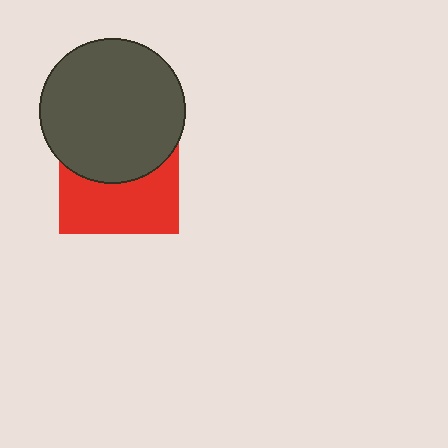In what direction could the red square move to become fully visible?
The red square could move down. That would shift it out from behind the dark gray circle entirely.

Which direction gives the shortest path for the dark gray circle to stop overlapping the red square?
Moving up gives the shortest separation.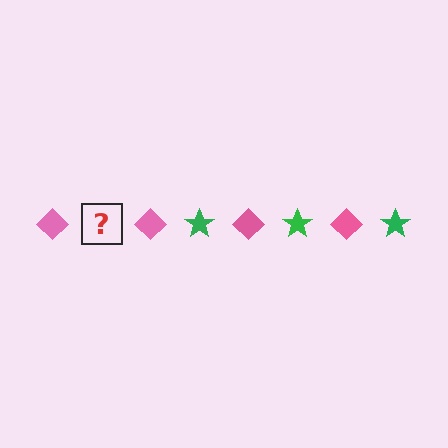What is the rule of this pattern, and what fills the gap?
The rule is that the pattern alternates between pink diamond and green star. The gap should be filled with a green star.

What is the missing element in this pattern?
The missing element is a green star.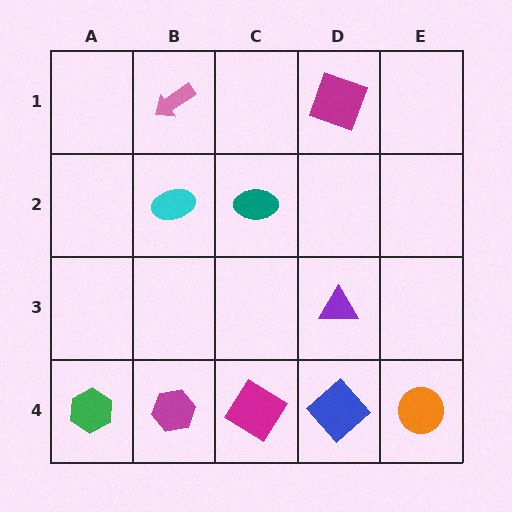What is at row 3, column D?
A purple triangle.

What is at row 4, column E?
An orange circle.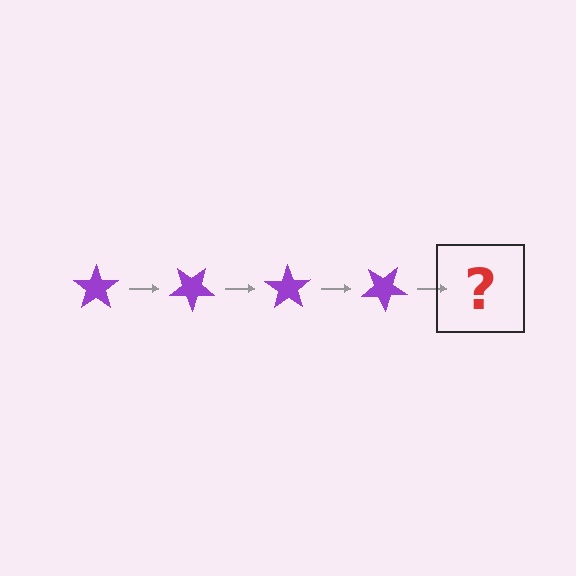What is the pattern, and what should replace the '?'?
The pattern is that the star rotates 35 degrees each step. The '?' should be a purple star rotated 140 degrees.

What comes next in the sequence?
The next element should be a purple star rotated 140 degrees.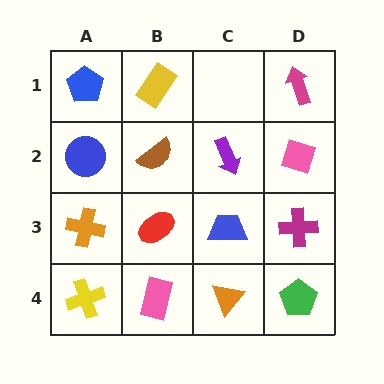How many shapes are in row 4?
4 shapes.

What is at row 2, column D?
A pink diamond.